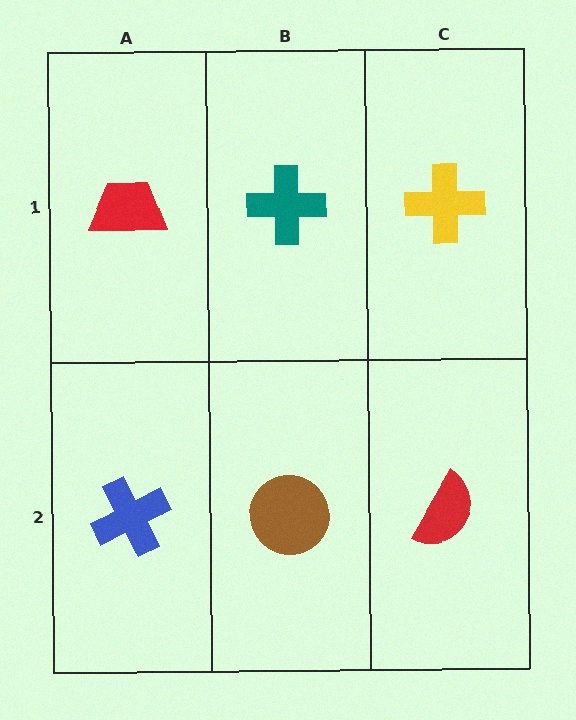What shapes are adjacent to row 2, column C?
A yellow cross (row 1, column C), a brown circle (row 2, column B).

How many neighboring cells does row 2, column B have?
3.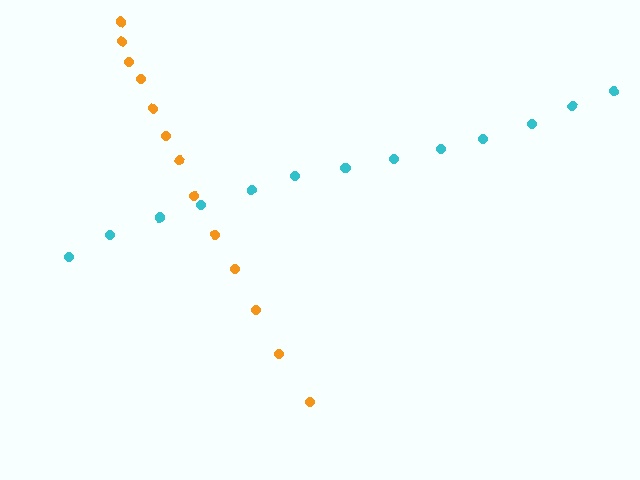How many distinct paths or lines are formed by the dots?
There are 2 distinct paths.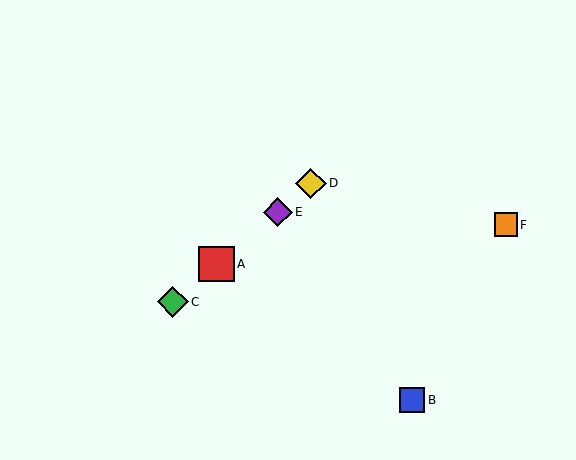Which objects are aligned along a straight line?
Objects A, C, D, E are aligned along a straight line.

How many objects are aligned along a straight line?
4 objects (A, C, D, E) are aligned along a straight line.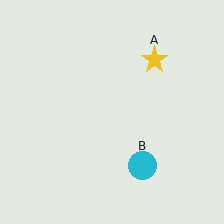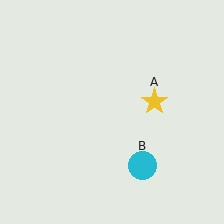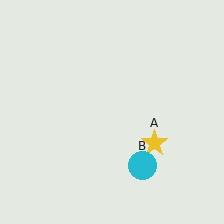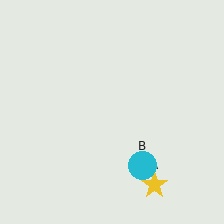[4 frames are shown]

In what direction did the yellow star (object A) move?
The yellow star (object A) moved down.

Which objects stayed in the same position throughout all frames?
Cyan circle (object B) remained stationary.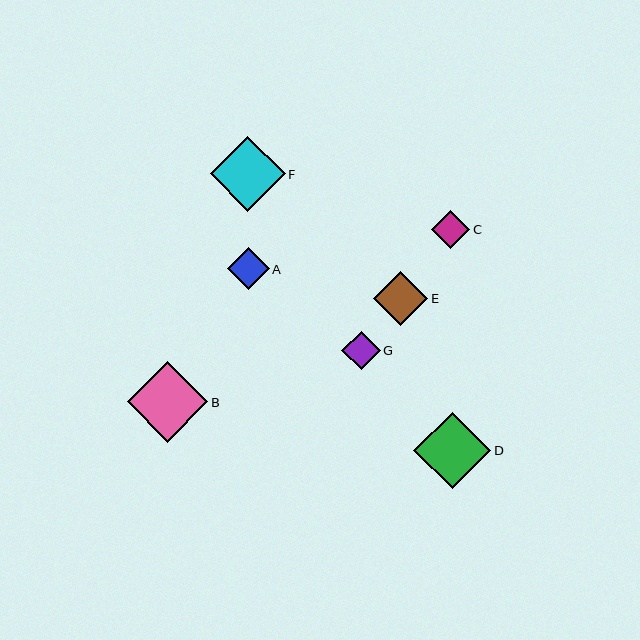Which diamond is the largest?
Diamond B is the largest with a size of approximately 80 pixels.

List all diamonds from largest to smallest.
From largest to smallest: B, D, F, E, A, C, G.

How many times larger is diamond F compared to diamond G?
Diamond F is approximately 2.0 times the size of diamond G.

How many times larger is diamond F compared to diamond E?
Diamond F is approximately 1.4 times the size of diamond E.